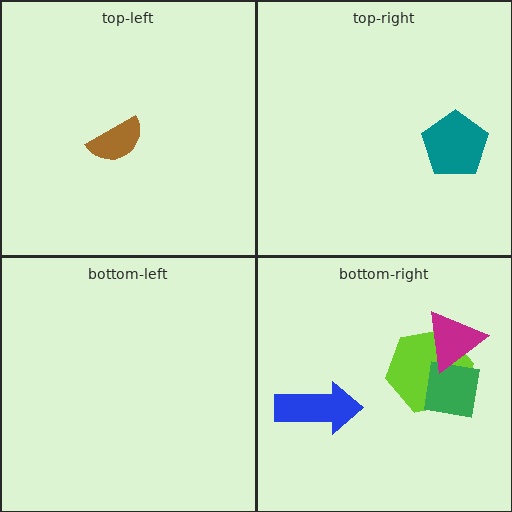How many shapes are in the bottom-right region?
4.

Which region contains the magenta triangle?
The bottom-right region.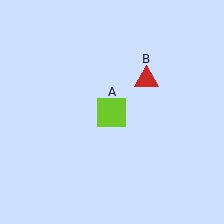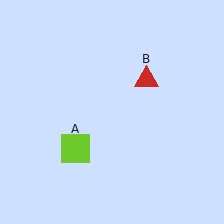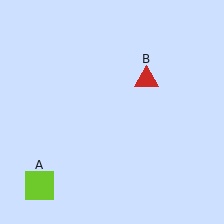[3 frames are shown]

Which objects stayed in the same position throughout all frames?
Red triangle (object B) remained stationary.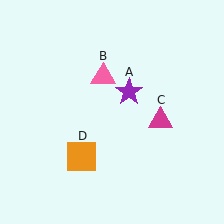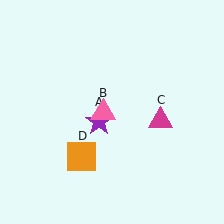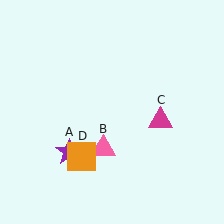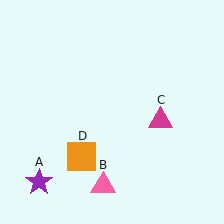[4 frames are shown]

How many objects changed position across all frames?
2 objects changed position: purple star (object A), pink triangle (object B).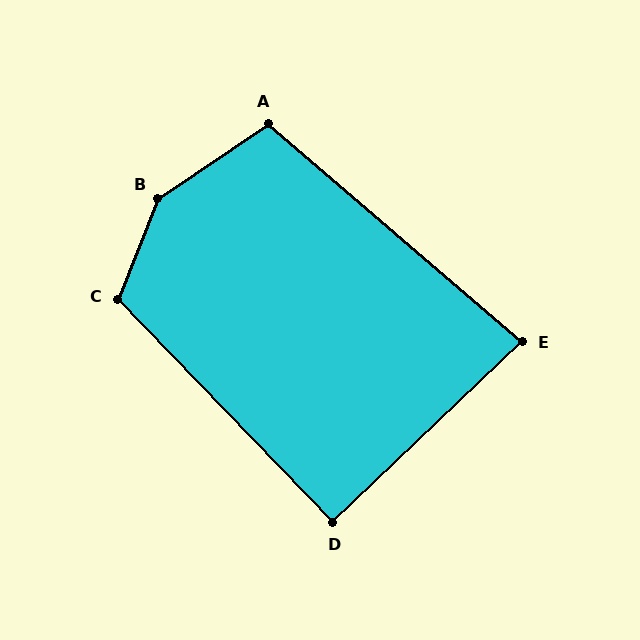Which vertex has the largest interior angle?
B, at approximately 145 degrees.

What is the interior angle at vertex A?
Approximately 105 degrees (obtuse).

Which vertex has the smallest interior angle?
E, at approximately 84 degrees.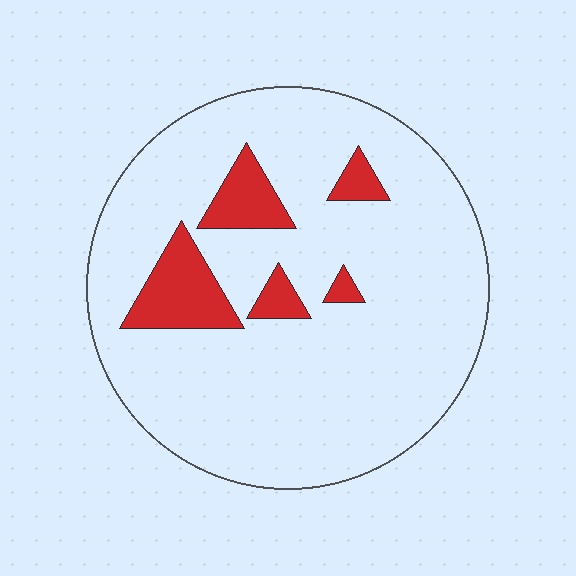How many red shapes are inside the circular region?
5.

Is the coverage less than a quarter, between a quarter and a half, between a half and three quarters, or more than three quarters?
Less than a quarter.